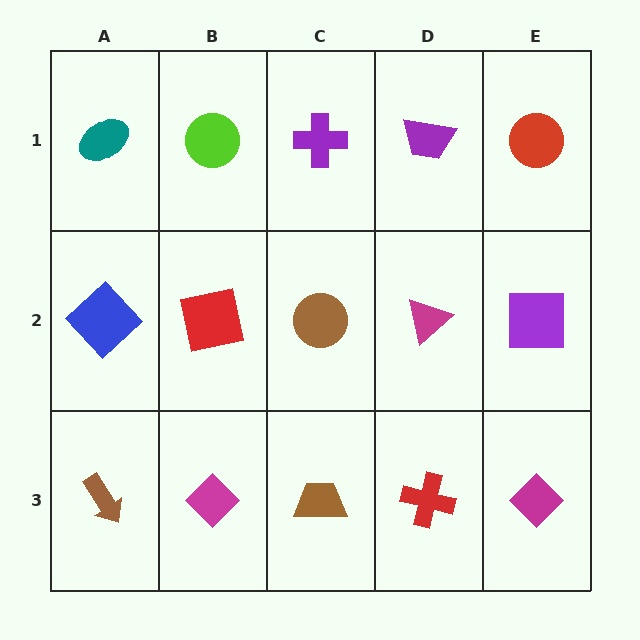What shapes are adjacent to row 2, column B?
A lime circle (row 1, column B), a magenta diamond (row 3, column B), a blue diamond (row 2, column A), a brown circle (row 2, column C).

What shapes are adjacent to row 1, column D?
A magenta triangle (row 2, column D), a purple cross (row 1, column C), a red circle (row 1, column E).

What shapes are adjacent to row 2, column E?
A red circle (row 1, column E), a magenta diamond (row 3, column E), a magenta triangle (row 2, column D).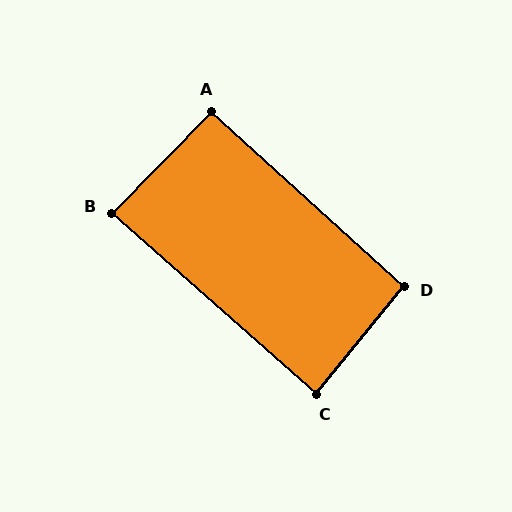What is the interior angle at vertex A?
Approximately 92 degrees (approximately right).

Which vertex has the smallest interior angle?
B, at approximately 87 degrees.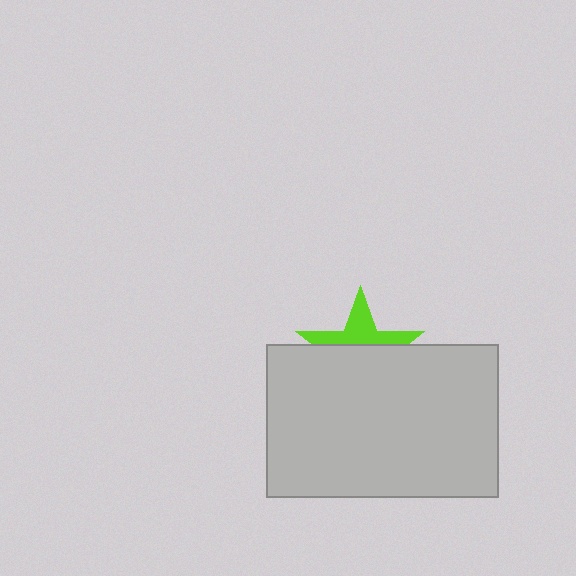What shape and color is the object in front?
The object in front is a light gray rectangle.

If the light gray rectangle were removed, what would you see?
You would see the complete lime star.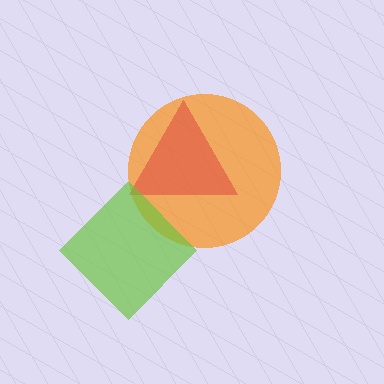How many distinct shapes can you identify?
There are 3 distinct shapes: an orange circle, a red triangle, a lime diamond.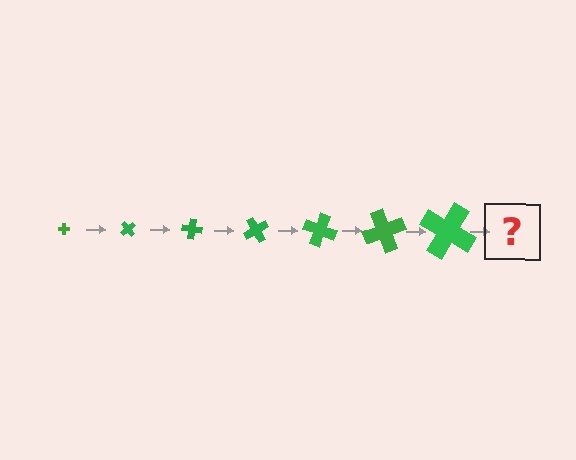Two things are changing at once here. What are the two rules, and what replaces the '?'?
The two rules are that the cross grows larger each step and it rotates 50 degrees each step. The '?' should be a cross, larger than the previous one and rotated 350 degrees from the start.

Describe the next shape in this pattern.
It should be a cross, larger than the previous one and rotated 350 degrees from the start.